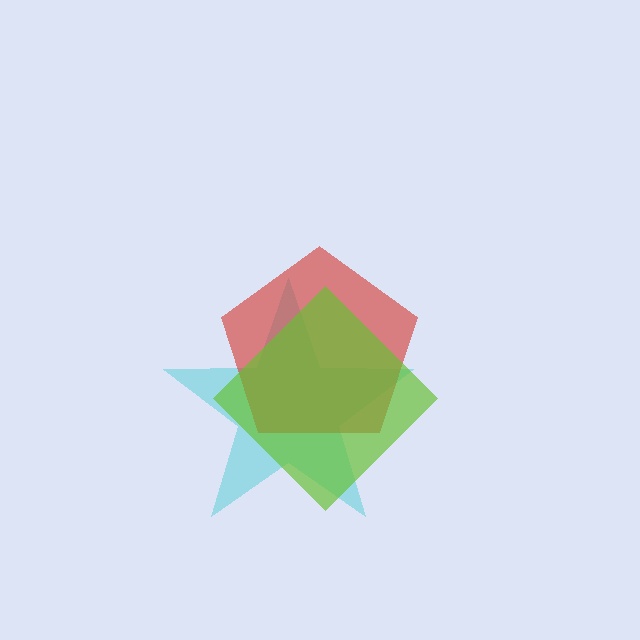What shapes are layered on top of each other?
The layered shapes are: a cyan star, a red pentagon, a lime diamond.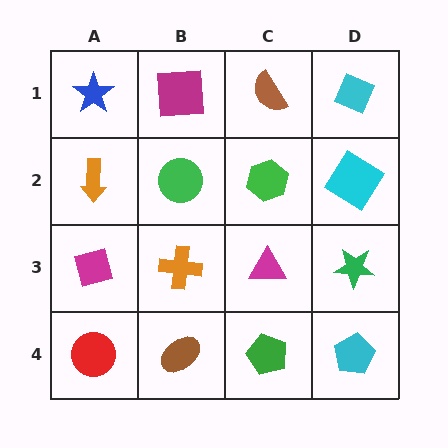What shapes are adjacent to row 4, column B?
An orange cross (row 3, column B), a red circle (row 4, column A), a green pentagon (row 4, column C).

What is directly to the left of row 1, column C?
A magenta square.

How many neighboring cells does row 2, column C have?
4.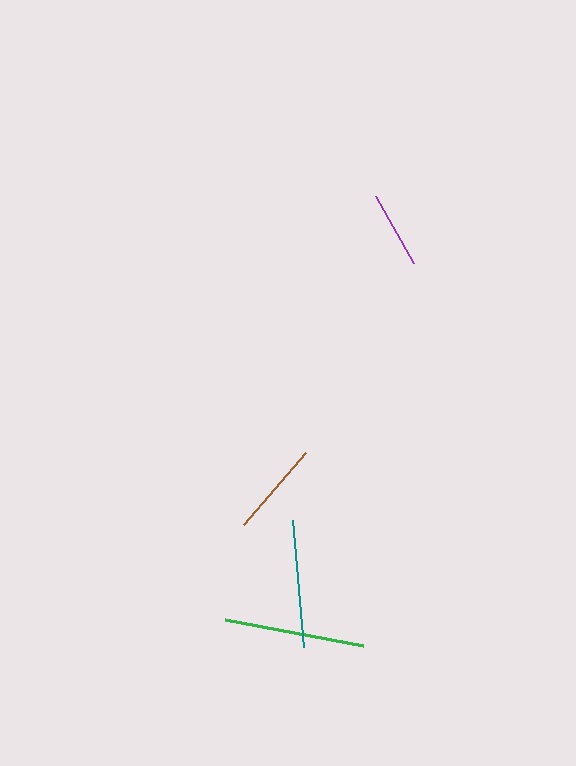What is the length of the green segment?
The green segment is approximately 141 pixels long.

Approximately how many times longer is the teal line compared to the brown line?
The teal line is approximately 1.3 times the length of the brown line.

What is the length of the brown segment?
The brown segment is approximately 95 pixels long.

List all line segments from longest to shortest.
From longest to shortest: green, teal, brown, purple.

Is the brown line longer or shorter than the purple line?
The brown line is longer than the purple line.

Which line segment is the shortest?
The purple line is the shortest at approximately 77 pixels.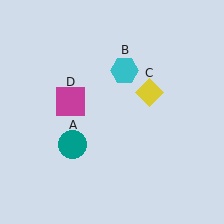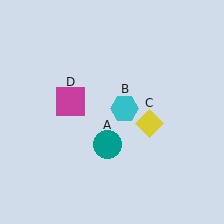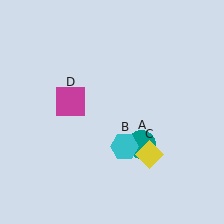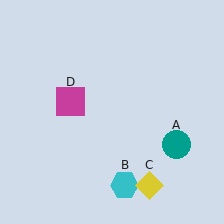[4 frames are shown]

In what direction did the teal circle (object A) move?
The teal circle (object A) moved right.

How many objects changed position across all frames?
3 objects changed position: teal circle (object A), cyan hexagon (object B), yellow diamond (object C).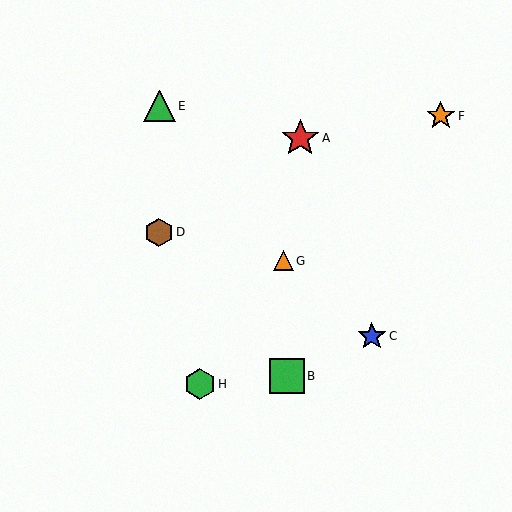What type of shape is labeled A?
Shape A is a red star.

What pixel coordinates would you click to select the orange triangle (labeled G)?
Click at (283, 261) to select the orange triangle G.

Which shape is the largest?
The red star (labeled A) is the largest.